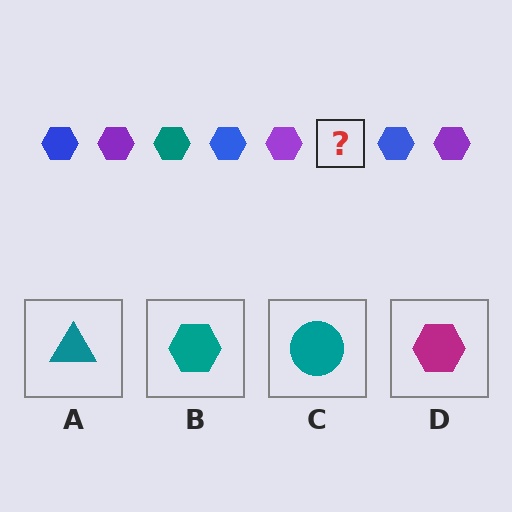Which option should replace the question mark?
Option B.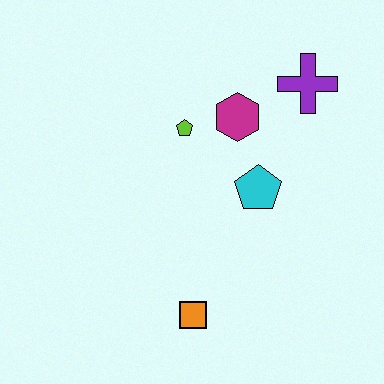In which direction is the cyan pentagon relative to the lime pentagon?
The cyan pentagon is to the right of the lime pentagon.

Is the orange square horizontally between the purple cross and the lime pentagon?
Yes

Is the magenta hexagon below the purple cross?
Yes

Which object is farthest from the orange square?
The purple cross is farthest from the orange square.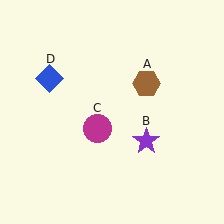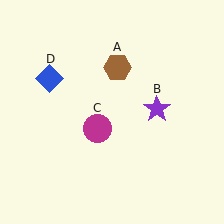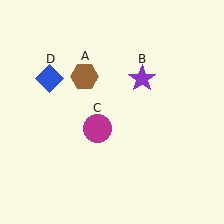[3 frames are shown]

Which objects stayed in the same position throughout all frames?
Magenta circle (object C) and blue diamond (object D) remained stationary.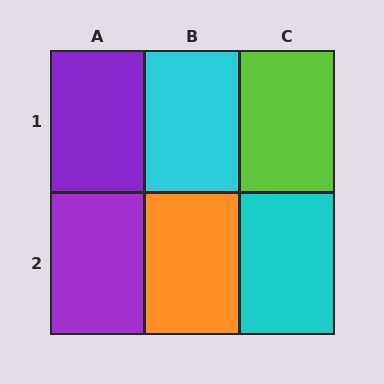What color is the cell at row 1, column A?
Purple.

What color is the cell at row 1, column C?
Lime.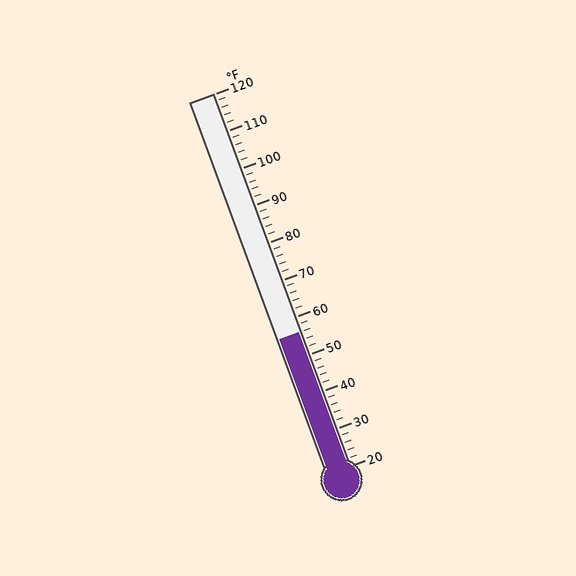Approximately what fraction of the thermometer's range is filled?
The thermometer is filled to approximately 35% of its range.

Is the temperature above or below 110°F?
The temperature is below 110°F.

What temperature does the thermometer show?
The thermometer shows approximately 56°F.